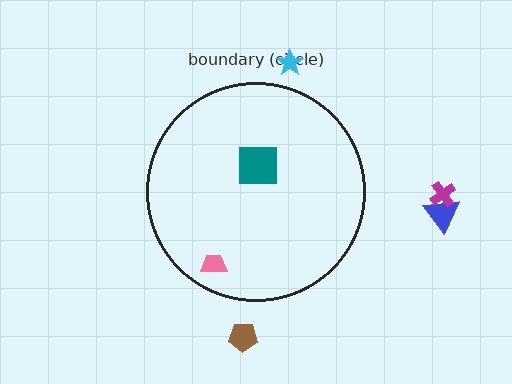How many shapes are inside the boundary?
2 inside, 4 outside.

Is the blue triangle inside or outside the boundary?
Outside.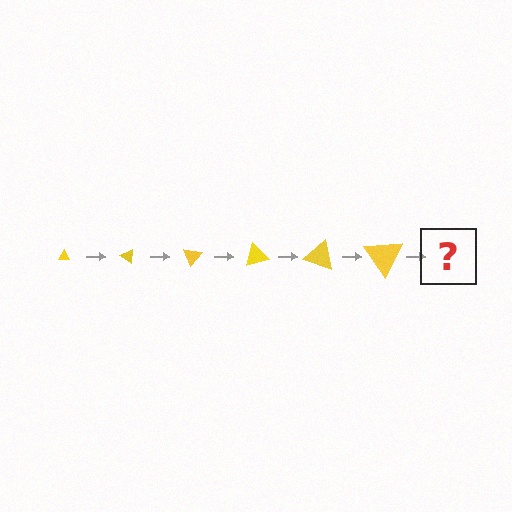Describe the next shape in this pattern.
It should be a triangle, larger than the previous one and rotated 210 degrees from the start.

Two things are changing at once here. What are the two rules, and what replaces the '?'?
The two rules are that the triangle grows larger each step and it rotates 35 degrees each step. The '?' should be a triangle, larger than the previous one and rotated 210 degrees from the start.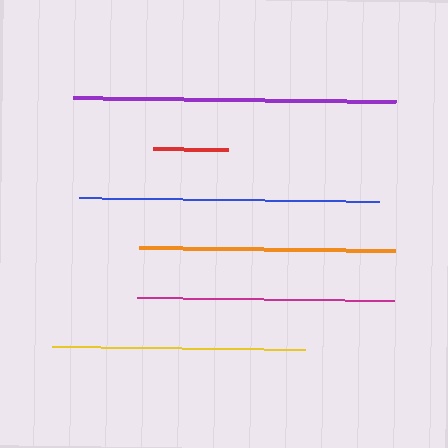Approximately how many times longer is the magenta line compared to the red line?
The magenta line is approximately 3.4 times the length of the red line.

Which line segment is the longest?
The purple line is the longest at approximately 322 pixels.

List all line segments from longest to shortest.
From longest to shortest: purple, blue, magenta, orange, yellow, red.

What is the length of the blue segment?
The blue segment is approximately 300 pixels long.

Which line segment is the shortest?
The red line is the shortest at approximately 75 pixels.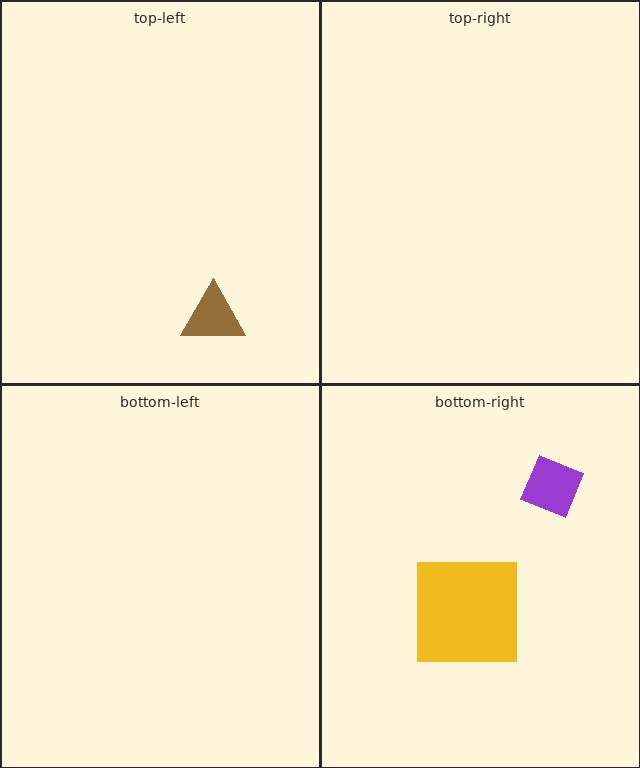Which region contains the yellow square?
The bottom-right region.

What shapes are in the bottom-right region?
The yellow square, the purple diamond.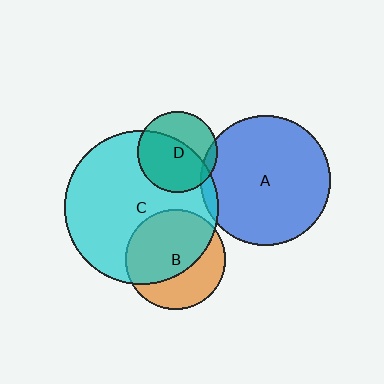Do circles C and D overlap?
Yes.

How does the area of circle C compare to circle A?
Approximately 1.4 times.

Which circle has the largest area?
Circle C (cyan).